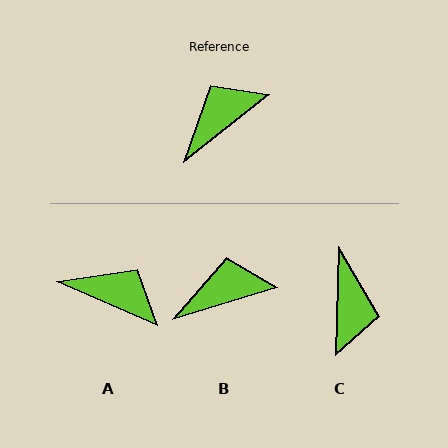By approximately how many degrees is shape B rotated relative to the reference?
Approximately 22 degrees clockwise.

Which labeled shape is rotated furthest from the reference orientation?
C, about 130 degrees away.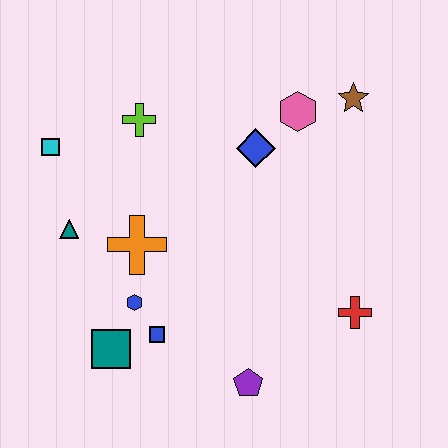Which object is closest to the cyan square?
The teal triangle is closest to the cyan square.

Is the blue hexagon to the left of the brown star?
Yes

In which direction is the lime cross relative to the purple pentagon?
The lime cross is above the purple pentagon.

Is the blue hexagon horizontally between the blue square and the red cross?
No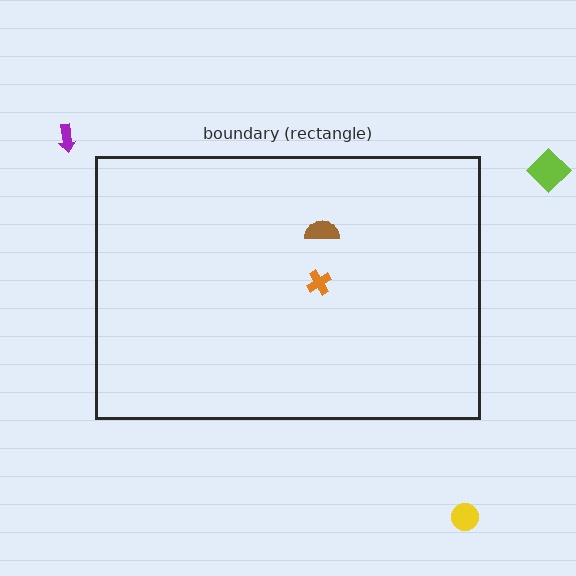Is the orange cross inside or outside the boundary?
Inside.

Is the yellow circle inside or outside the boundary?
Outside.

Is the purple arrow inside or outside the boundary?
Outside.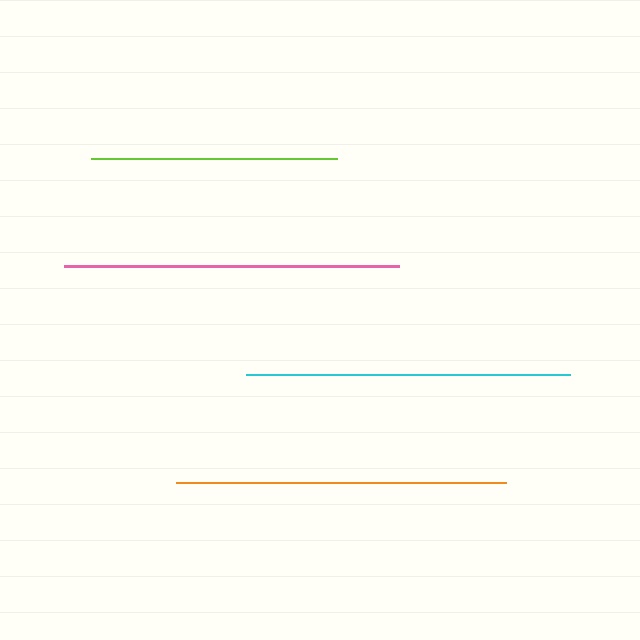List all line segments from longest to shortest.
From longest to shortest: pink, orange, cyan, lime.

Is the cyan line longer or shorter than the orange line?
The orange line is longer than the cyan line.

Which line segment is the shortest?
The lime line is the shortest at approximately 246 pixels.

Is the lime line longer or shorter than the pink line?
The pink line is longer than the lime line.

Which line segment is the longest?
The pink line is the longest at approximately 335 pixels.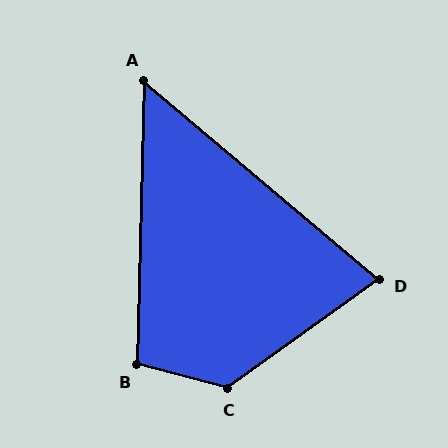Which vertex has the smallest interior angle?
A, at approximately 51 degrees.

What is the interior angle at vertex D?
Approximately 76 degrees (acute).